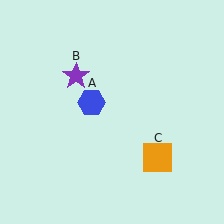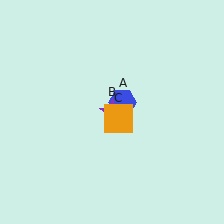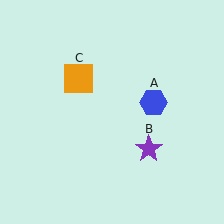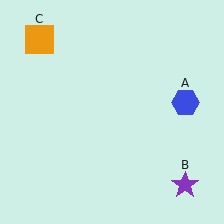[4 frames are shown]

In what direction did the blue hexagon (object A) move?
The blue hexagon (object A) moved right.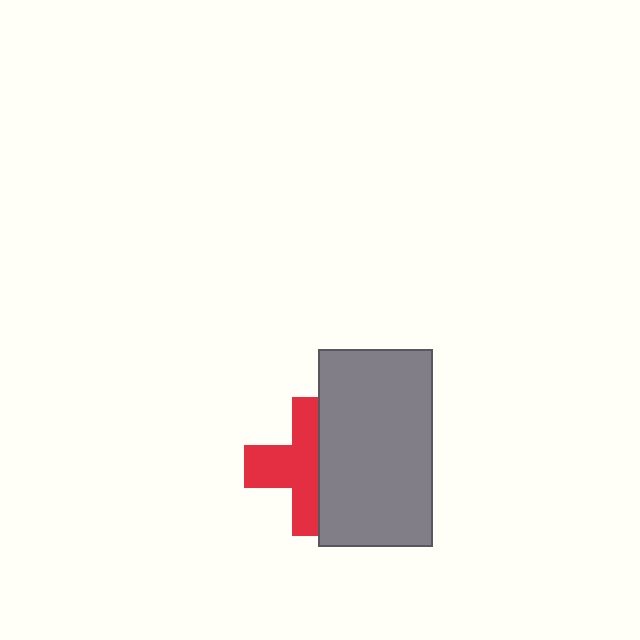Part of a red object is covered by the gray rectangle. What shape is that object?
It is a cross.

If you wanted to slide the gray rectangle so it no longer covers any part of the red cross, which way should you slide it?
Slide it right — that is the most direct way to separate the two shapes.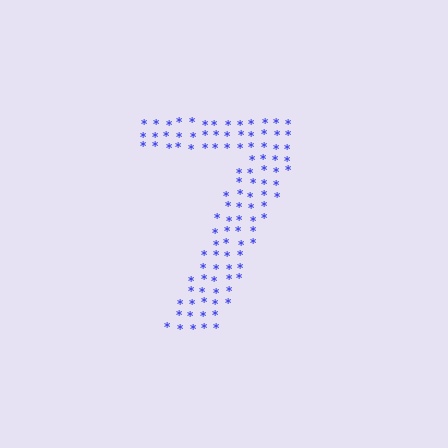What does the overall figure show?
The overall figure shows the digit 7.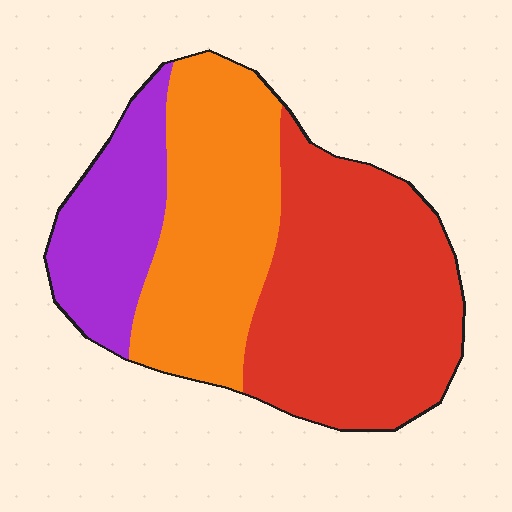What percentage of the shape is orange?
Orange covers 34% of the shape.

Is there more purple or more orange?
Orange.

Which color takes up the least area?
Purple, at roughly 20%.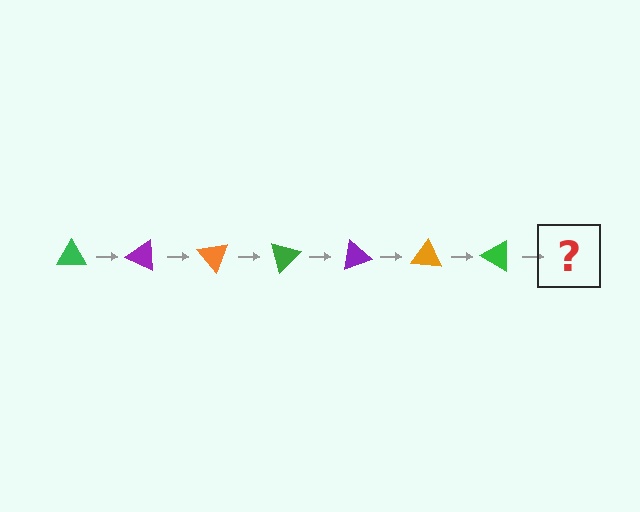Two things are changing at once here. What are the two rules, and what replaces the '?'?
The two rules are that it rotates 25 degrees each step and the color cycles through green, purple, and orange. The '?' should be a purple triangle, rotated 175 degrees from the start.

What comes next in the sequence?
The next element should be a purple triangle, rotated 175 degrees from the start.